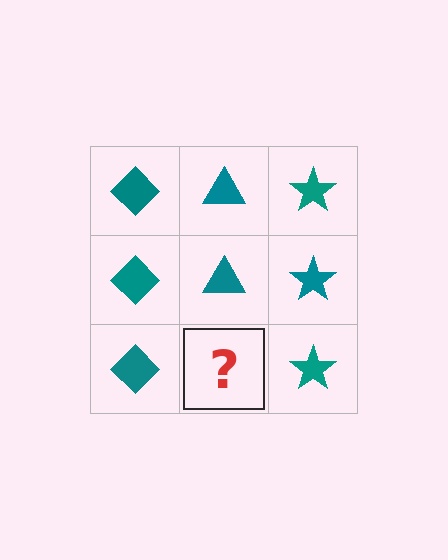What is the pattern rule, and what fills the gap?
The rule is that each column has a consistent shape. The gap should be filled with a teal triangle.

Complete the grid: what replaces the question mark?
The question mark should be replaced with a teal triangle.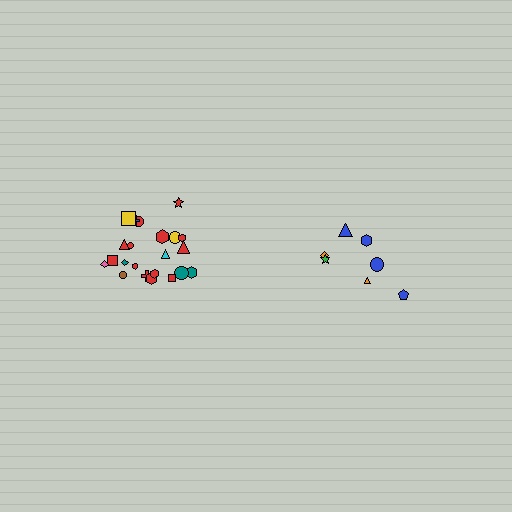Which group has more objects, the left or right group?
The left group.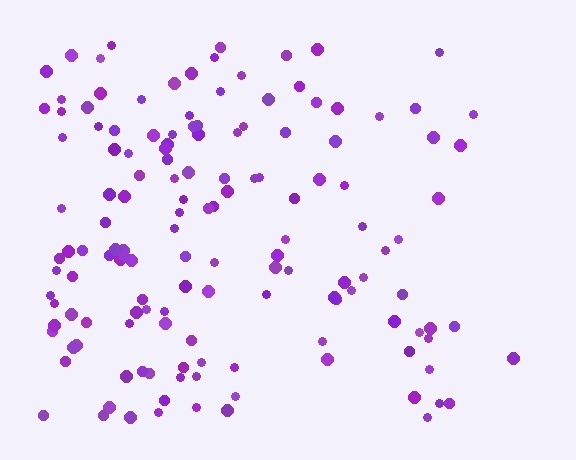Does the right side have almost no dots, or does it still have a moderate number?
Still a moderate number, just noticeably fewer than the left.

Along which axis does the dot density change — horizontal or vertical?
Horizontal.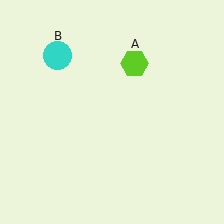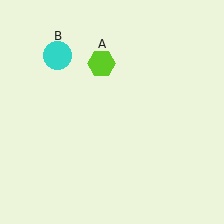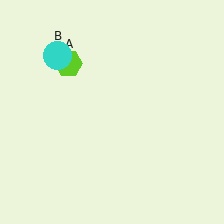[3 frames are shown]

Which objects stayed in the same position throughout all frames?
Cyan circle (object B) remained stationary.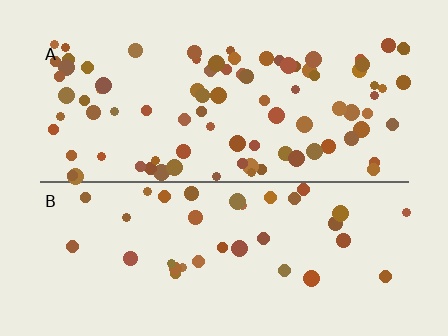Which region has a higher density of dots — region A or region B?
A (the top).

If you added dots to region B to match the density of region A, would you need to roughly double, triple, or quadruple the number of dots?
Approximately double.